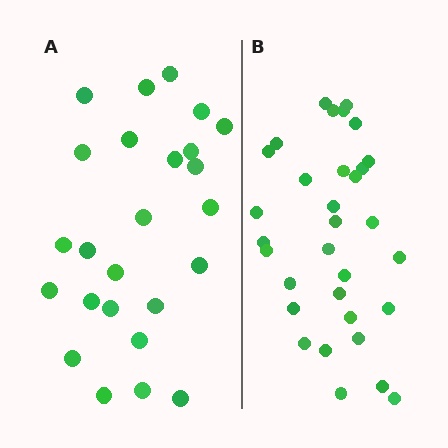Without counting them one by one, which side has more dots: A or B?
Region B (the right region) has more dots.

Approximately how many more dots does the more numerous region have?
Region B has roughly 8 or so more dots than region A.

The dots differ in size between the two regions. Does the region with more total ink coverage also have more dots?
No. Region A has more total ink coverage because its dots are larger, but region B actually contains more individual dots. Total area can be misleading — the number of items is what matters here.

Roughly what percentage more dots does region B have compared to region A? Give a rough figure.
About 30% more.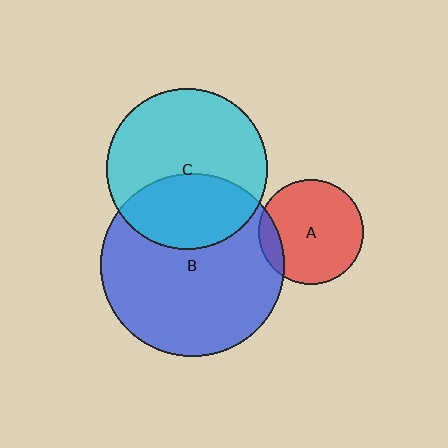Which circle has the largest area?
Circle B (blue).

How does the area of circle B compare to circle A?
Approximately 3.0 times.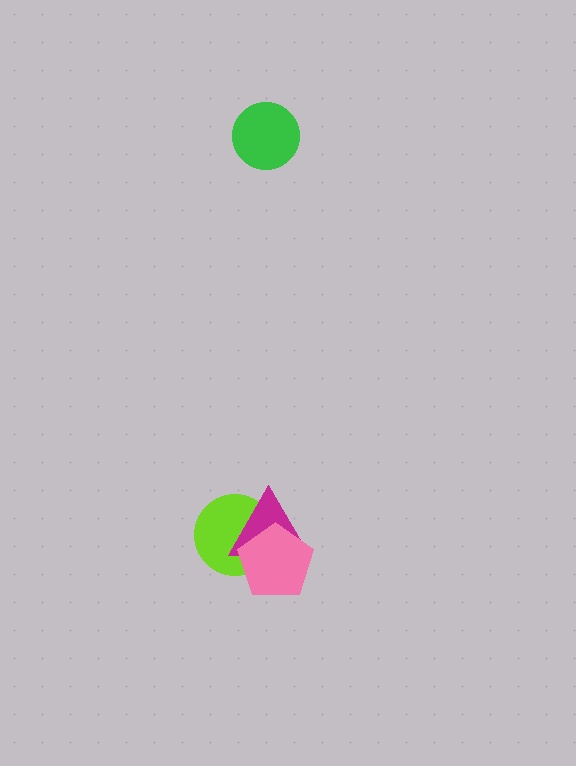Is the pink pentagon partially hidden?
No, no other shape covers it.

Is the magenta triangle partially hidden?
Yes, it is partially covered by another shape.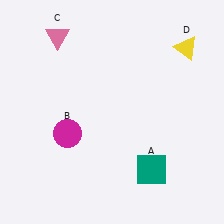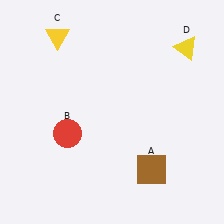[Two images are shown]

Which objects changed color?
A changed from teal to brown. B changed from magenta to red. C changed from pink to yellow.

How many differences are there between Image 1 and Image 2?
There are 3 differences between the two images.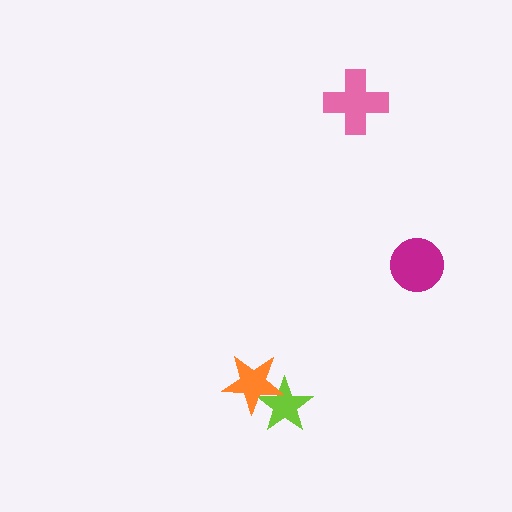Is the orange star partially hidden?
No, no other shape covers it.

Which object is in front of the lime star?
The orange star is in front of the lime star.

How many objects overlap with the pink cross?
0 objects overlap with the pink cross.